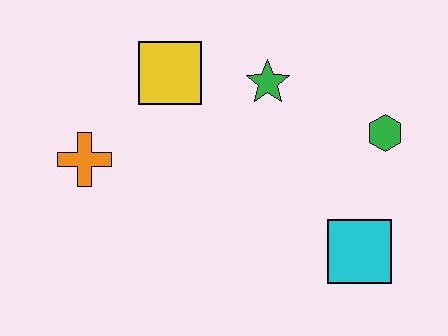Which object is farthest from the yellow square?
The cyan square is farthest from the yellow square.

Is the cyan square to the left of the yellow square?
No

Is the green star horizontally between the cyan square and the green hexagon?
No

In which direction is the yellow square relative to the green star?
The yellow square is to the left of the green star.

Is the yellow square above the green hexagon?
Yes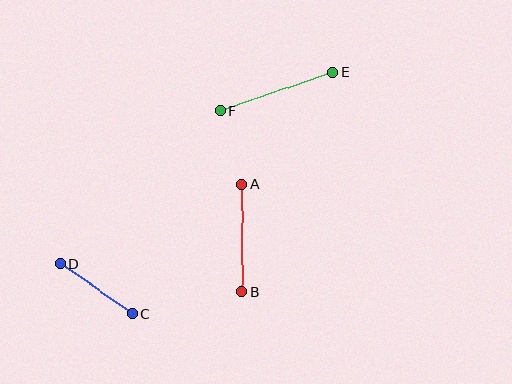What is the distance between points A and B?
The distance is approximately 107 pixels.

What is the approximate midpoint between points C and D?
The midpoint is at approximately (96, 289) pixels.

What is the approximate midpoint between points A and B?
The midpoint is at approximately (242, 238) pixels.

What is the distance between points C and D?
The distance is approximately 88 pixels.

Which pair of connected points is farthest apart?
Points E and F are farthest apart.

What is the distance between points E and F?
The distance is approximately 118 pixels.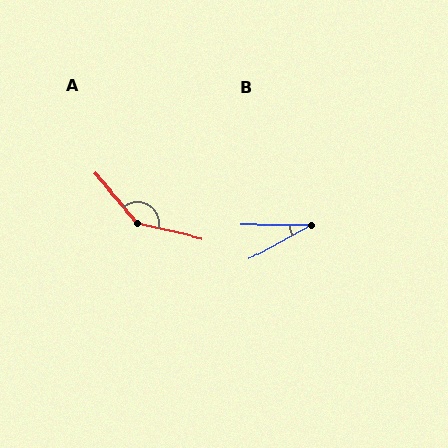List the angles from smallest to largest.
B (29°), A (144°).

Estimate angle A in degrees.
Approximately 144 degrees.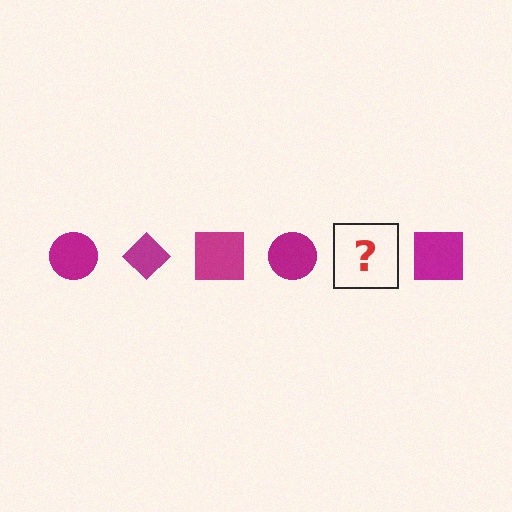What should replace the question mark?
The question mark should be replaced with a magenta diamond.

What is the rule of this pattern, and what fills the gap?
The rule is that the pattern cycles through circle, diamond, square shapes in magenta. The gap should be filled with a magenta diamond.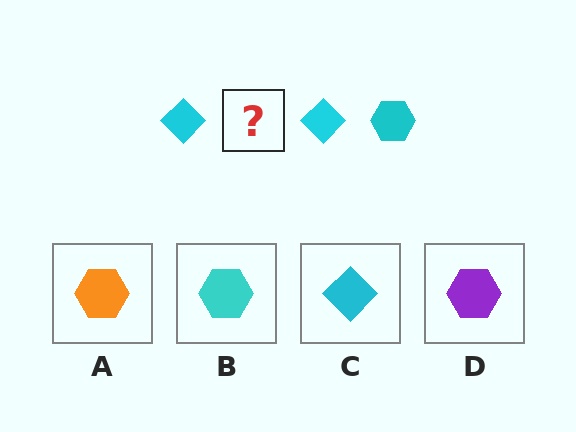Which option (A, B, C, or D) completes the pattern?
B.